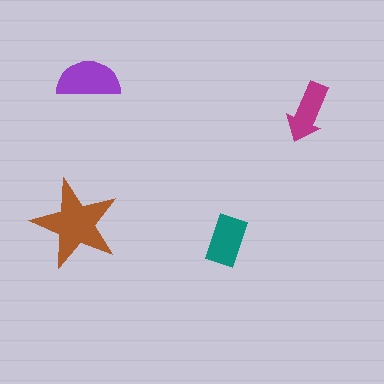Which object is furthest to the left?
The brown star is leftmost.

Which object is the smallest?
The magenta arrow.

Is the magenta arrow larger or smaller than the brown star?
Smaller.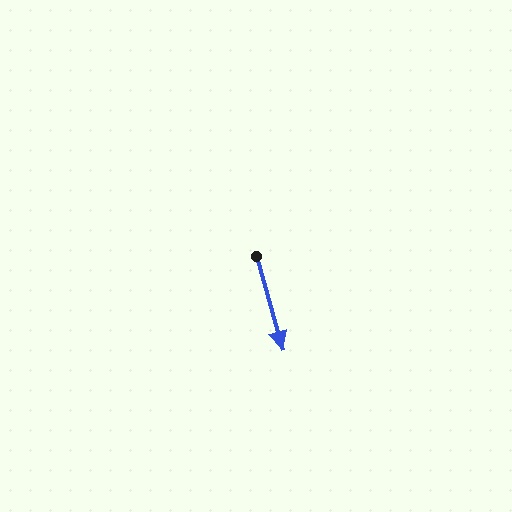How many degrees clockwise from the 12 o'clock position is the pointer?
Approximately 164 degrees.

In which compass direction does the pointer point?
South.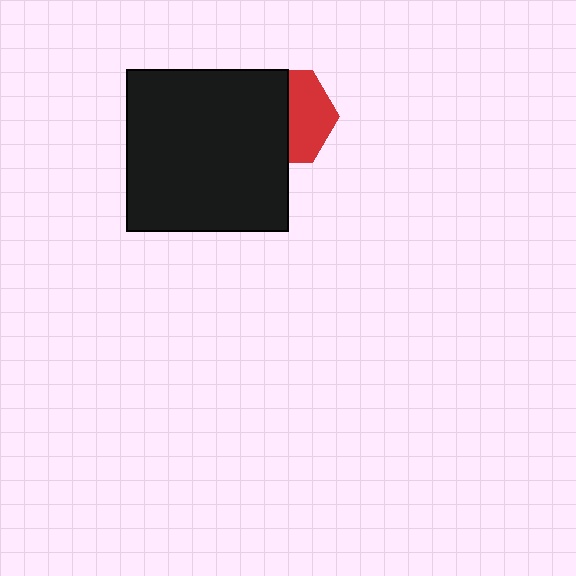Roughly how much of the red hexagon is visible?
About half of it is visible (roughly 45%).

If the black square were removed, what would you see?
You would see the complete red hexagon.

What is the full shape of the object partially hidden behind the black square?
The partially hidden object is a red hexagon.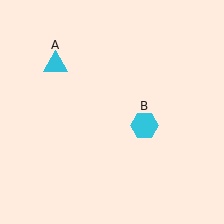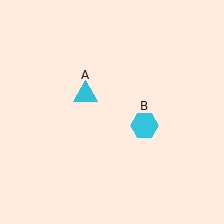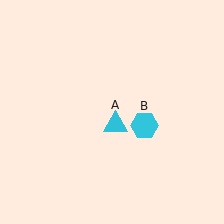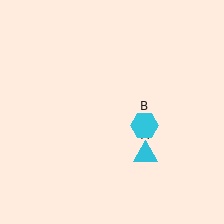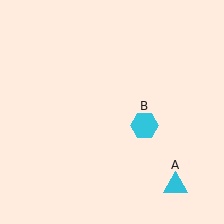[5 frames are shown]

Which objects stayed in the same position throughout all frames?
Cyan hexagon (object B) remained stationary.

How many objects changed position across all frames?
1 object changed position: cyan triangle (object A).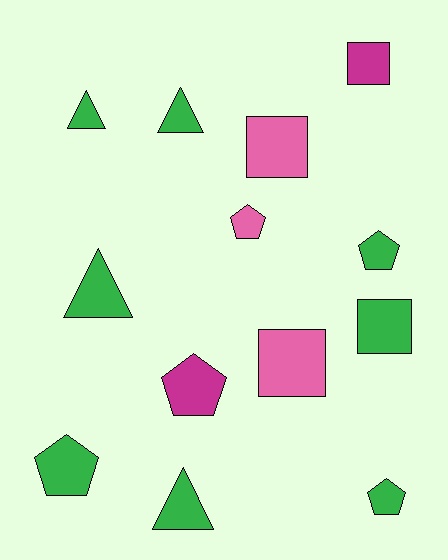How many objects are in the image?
There are 13 objects.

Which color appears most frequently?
Green, with 8 objects.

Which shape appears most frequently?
Pentagon, with 5 objects.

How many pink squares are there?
There are 2 pink squares.